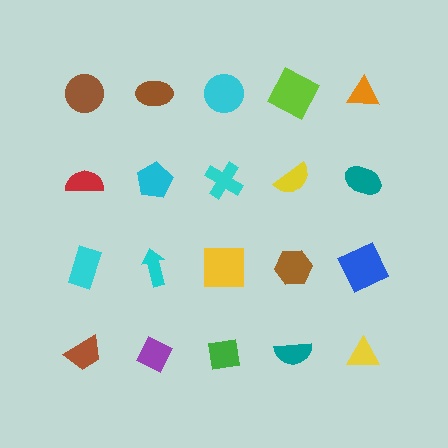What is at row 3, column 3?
A yellow square.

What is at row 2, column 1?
A red semicircle.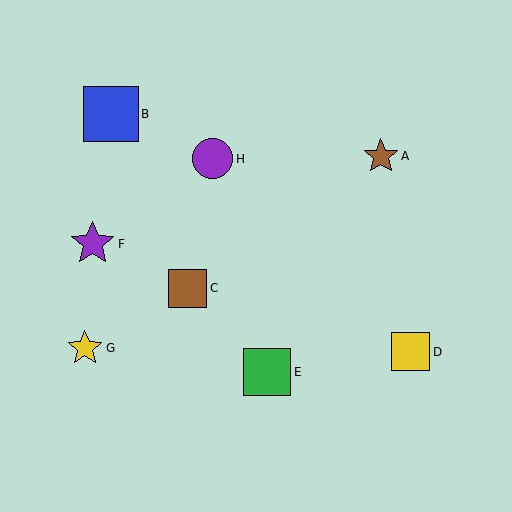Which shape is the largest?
The blue square (labeled B) is the largest.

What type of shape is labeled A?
Shape A is a brown star.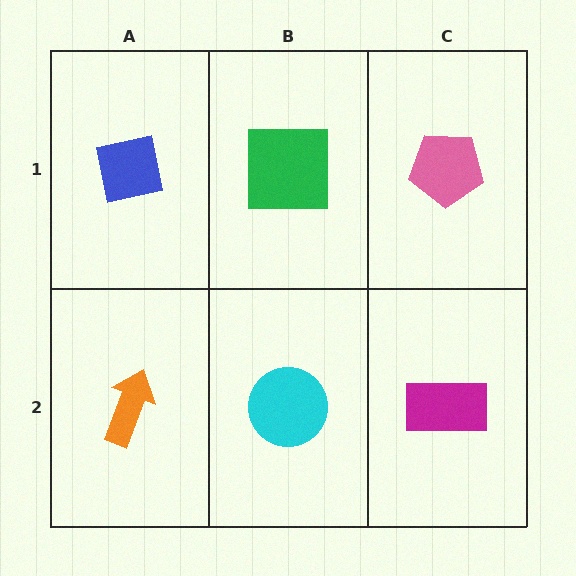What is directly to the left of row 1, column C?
A green square.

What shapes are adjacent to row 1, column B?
A cyan circle (row 2, column B), a blue square (row 1, column A), a pink pentagon (row 1, column C).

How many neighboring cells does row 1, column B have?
3.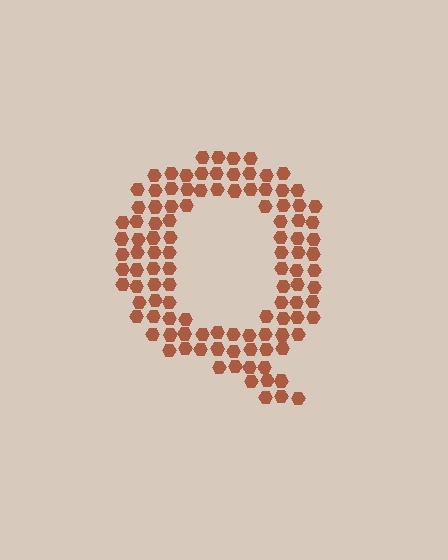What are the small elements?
The small elements are hexagons.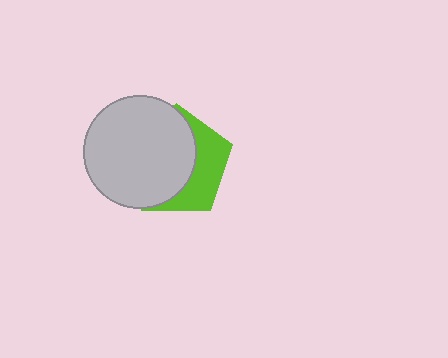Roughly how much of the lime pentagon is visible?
A small part of it is visible (roughly 38%).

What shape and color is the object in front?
The object in front is a light gray circle.